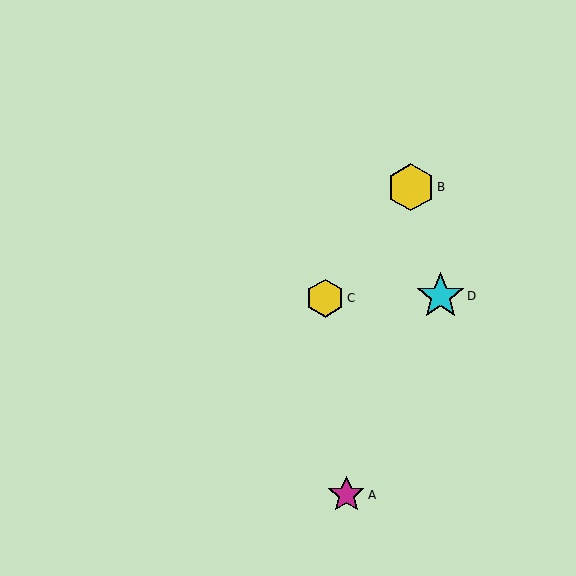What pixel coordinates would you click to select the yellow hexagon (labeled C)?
Click at (325, 298) to select the yellow hexagon C.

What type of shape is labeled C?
Shape C is a yellow hexagon.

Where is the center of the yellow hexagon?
The center of the yellow hexagon is at (411, 187).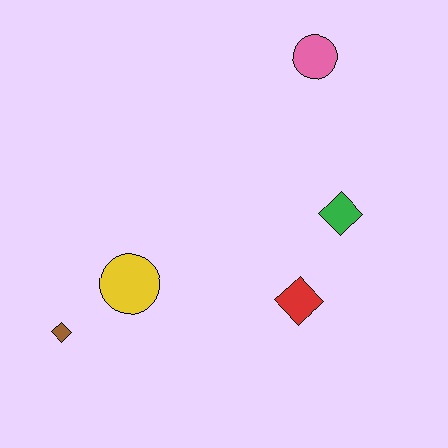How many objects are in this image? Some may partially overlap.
There are 5 objects.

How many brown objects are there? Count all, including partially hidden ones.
There is 1 brown object.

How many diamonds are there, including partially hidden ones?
There are 3 diamonds.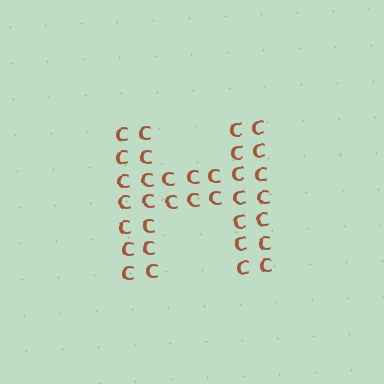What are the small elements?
The small elements are letter C's.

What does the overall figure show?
The overall figure shows the letter H.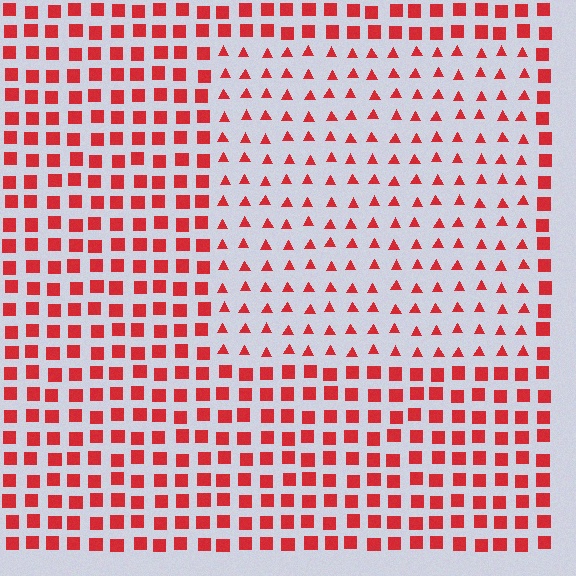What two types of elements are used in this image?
The image uses triangles inside the rectangle region and squares outside it.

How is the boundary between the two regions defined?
The boundary is defined by a change in element shape: triangles inside vs. squares outside. All elements share the same color and spacing.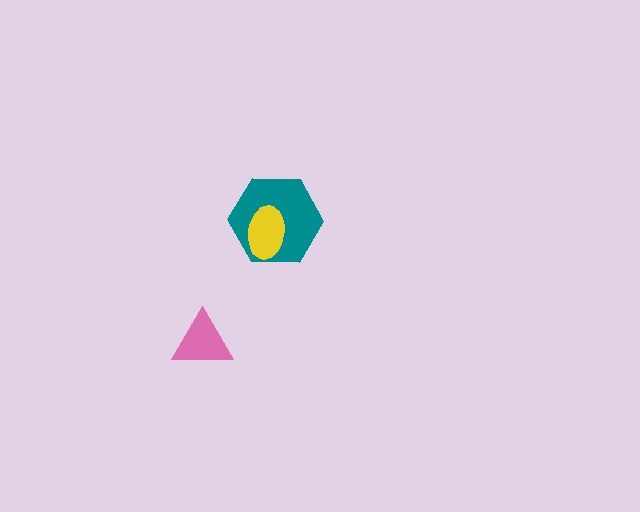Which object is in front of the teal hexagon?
The yellow ellipse is in front of the teal hexagon.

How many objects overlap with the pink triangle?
0 objects overlap with the pink triangle.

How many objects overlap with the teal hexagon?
1 object overlaps with the teal hexagon.